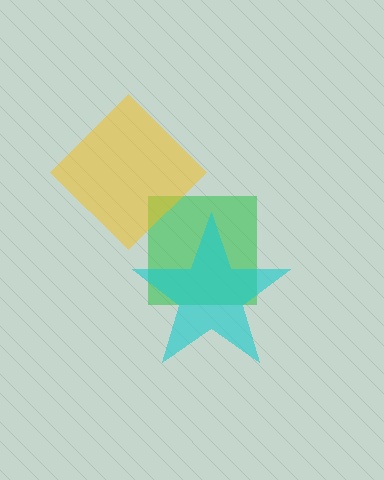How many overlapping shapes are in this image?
There are 3 overlapping shapes in the image.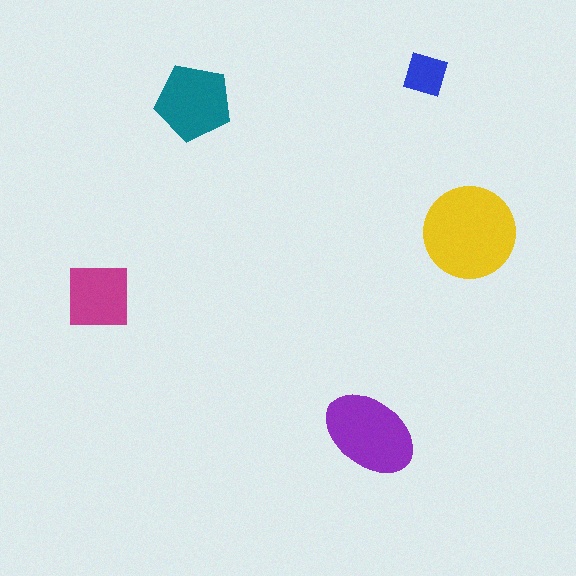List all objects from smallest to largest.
The blue diamond, the magenta square, the teal pentagon, the purple ellipse, the yellow circle.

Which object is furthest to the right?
The yellow circle is rightmost.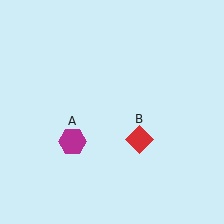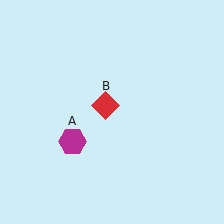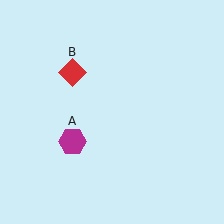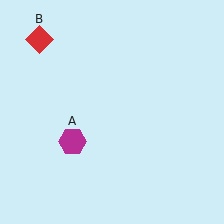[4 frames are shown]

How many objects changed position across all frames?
1 object changed position: red diamond (object B).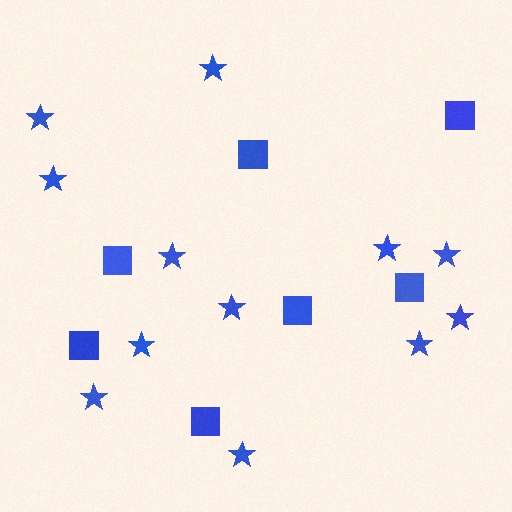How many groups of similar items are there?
There are 2 groups: one group of squares (7) and one group of stars (12).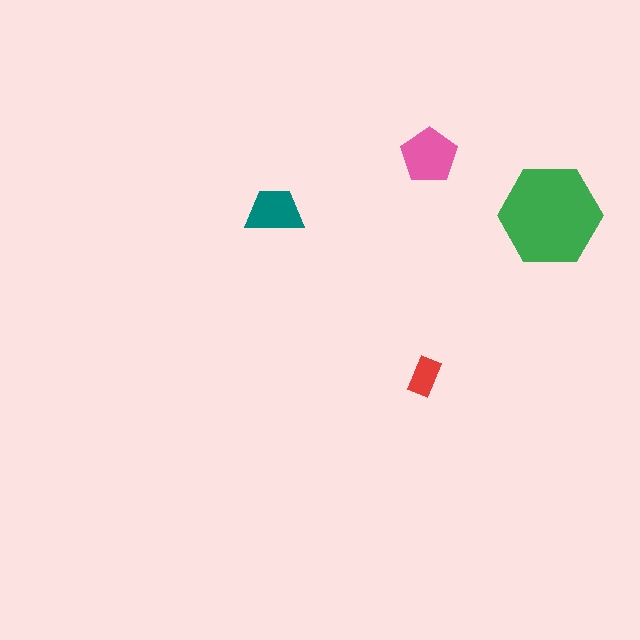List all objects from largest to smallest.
The green hexagon, the pink pentagon, the teal trapezoid, the red rectangle.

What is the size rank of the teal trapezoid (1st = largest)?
3rd.